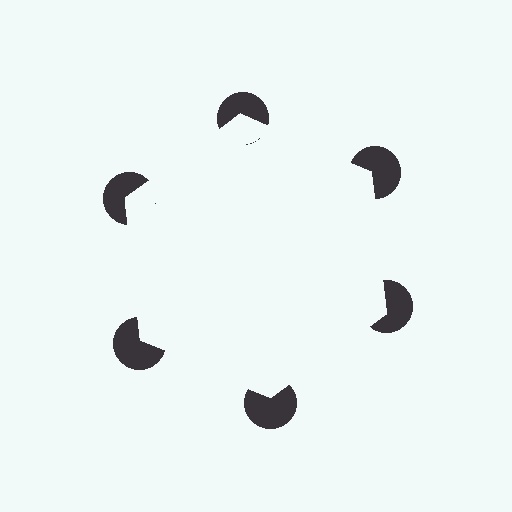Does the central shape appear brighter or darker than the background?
It typically appears slightly brighter than the background, even though no actual brightness change is drawn.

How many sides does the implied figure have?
6 sides.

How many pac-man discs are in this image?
There are 6 — one at each vertex of the illusory hexagon.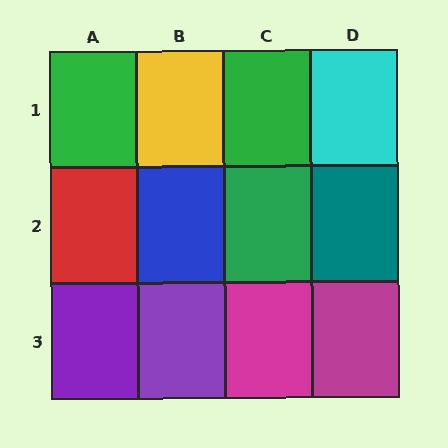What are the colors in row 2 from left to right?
Red, blue, green, teal.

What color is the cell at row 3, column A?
Purple.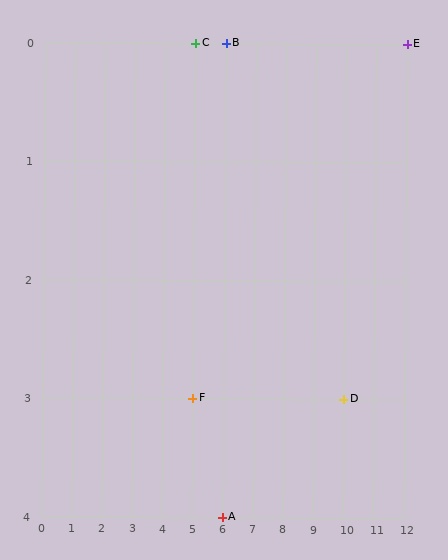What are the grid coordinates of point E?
Point E is at grid coordinates (12, 0).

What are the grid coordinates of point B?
Point B is at grid coordinates (6, 0).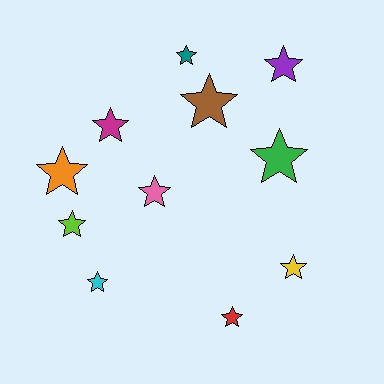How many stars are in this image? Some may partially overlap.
There are 11 stars.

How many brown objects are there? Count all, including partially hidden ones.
There is 1 brown object.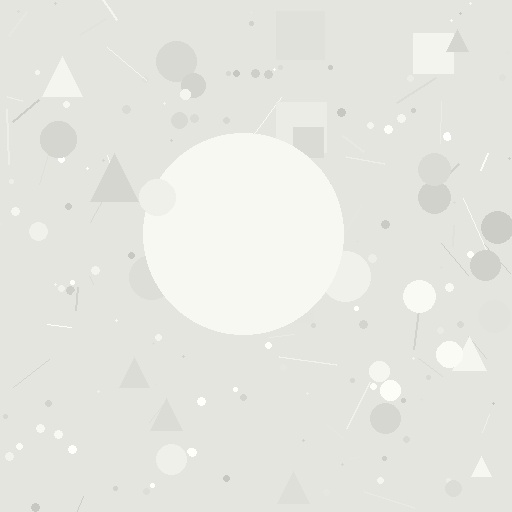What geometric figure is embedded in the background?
A circle is embedded in the background.